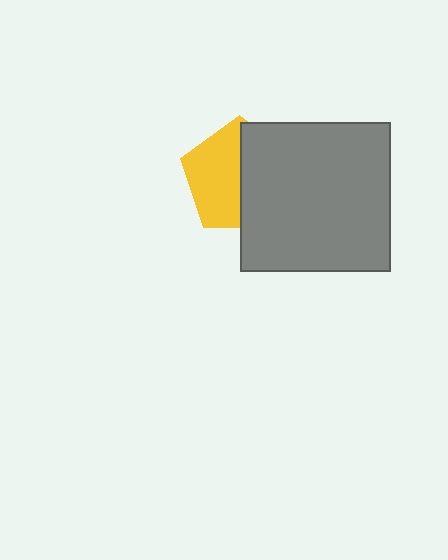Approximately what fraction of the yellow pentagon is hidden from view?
Roughly 49% of the yellow pentagon is hidden behind the gray square.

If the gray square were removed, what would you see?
You would see the complete yellow pentagon.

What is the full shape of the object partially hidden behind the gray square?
The partially hidden object is a yellow pentagon.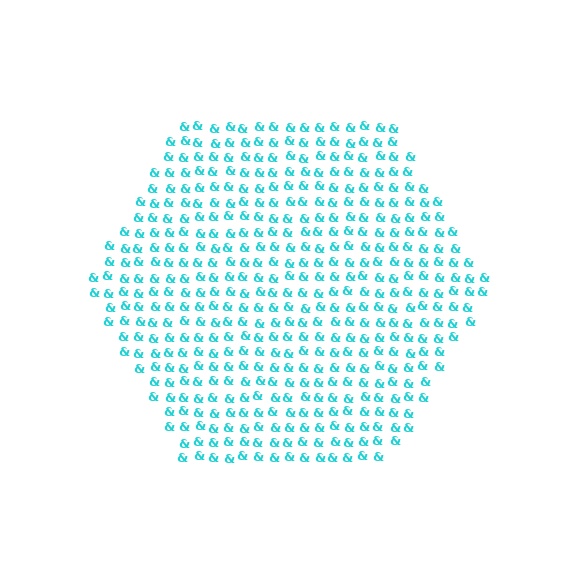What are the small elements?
The small elements are ampersands.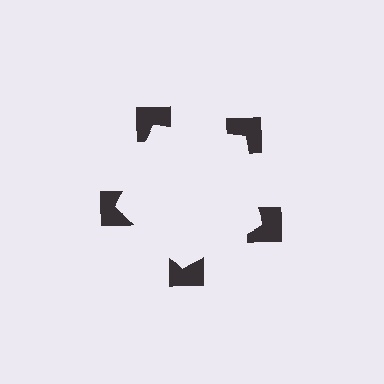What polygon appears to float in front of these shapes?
An illusory pentagon — its edges are inferred from the aligned wedge cuts in the notched squares, not physically drawn.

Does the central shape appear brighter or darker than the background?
It typically appears slightly brighter than the background, even though no actual brightness change is drawn.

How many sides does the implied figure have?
5 sides.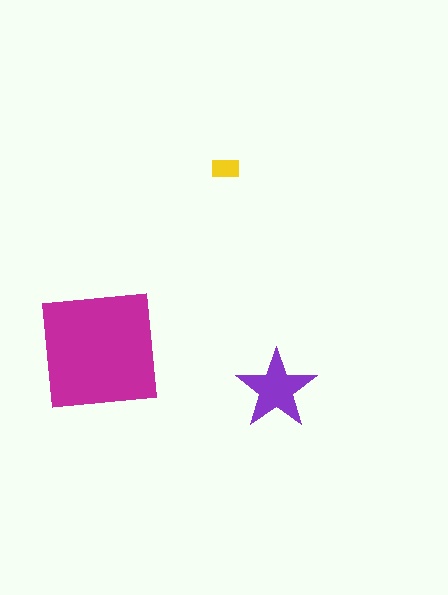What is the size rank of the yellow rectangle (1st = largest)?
3rd.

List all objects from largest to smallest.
The magenta square, the purple star, the yellow rectangle.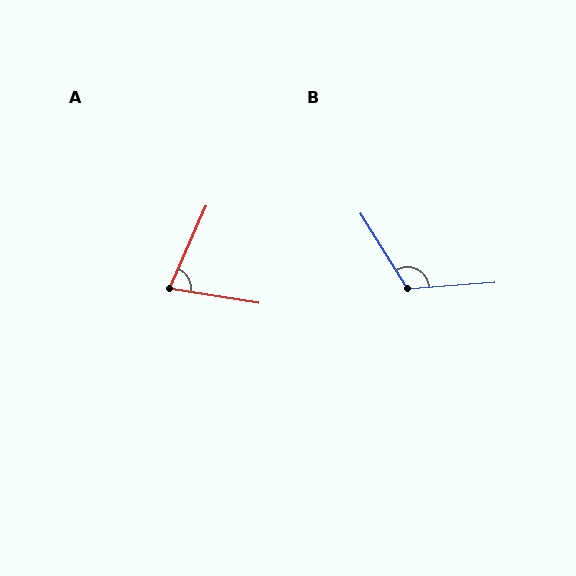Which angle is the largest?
B, at approximately 118 degrees.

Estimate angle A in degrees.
Approximately 75 degrees.